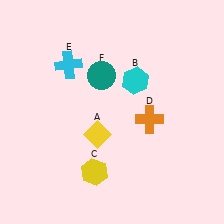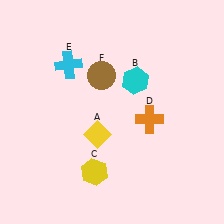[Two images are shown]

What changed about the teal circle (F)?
In Image 1, F is teal. In Image 2, it changed to brown.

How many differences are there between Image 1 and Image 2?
There is 1 difference between the two images.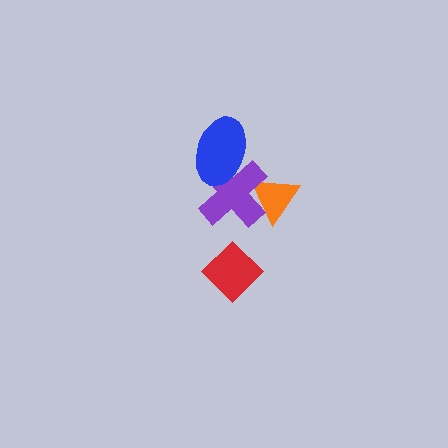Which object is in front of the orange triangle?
The purple cross is in front of the orange triangle.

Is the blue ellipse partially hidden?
No, no other shape covers it.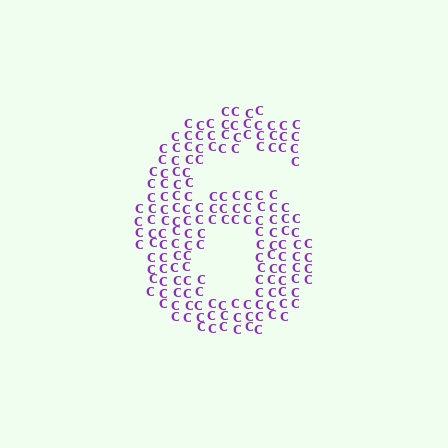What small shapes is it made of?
It is made of small letter C's.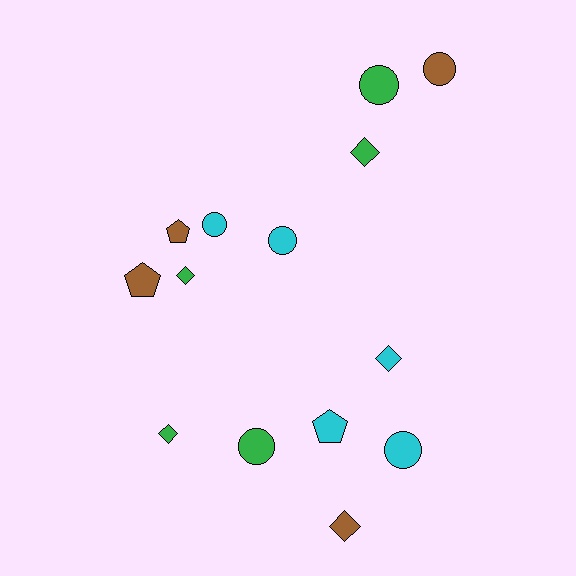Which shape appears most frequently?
Circle, with 6 objects.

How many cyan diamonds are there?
There is 1 cyan diamond.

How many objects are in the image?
There are 14 objects.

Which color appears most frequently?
Green, with 5 objects.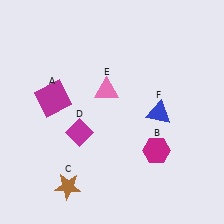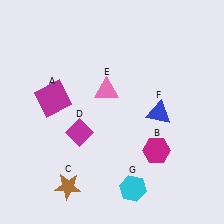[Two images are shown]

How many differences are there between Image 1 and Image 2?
There is 1 difference between the two images.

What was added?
A cyan hexagon (G) was added in Image 2.